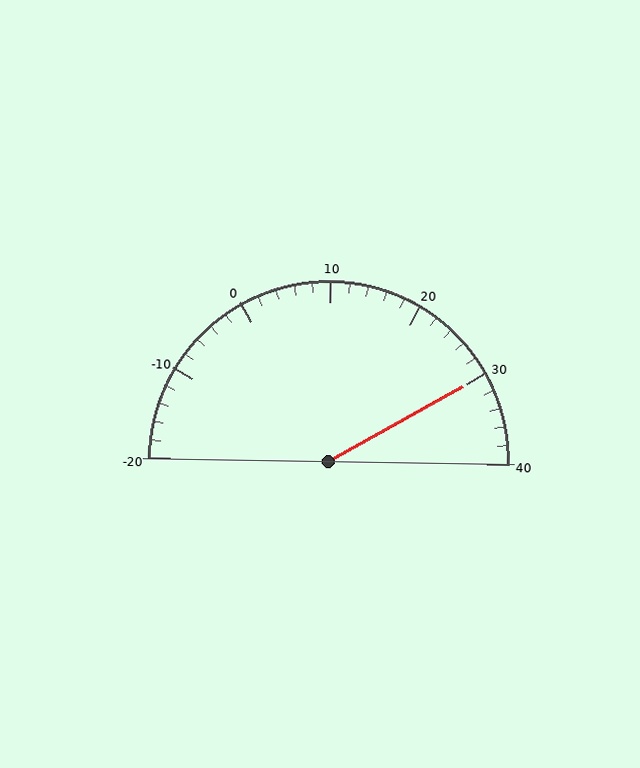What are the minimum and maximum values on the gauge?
The gauge ranges from -20 to 40.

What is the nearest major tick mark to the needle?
The nearest major tick mark is 30.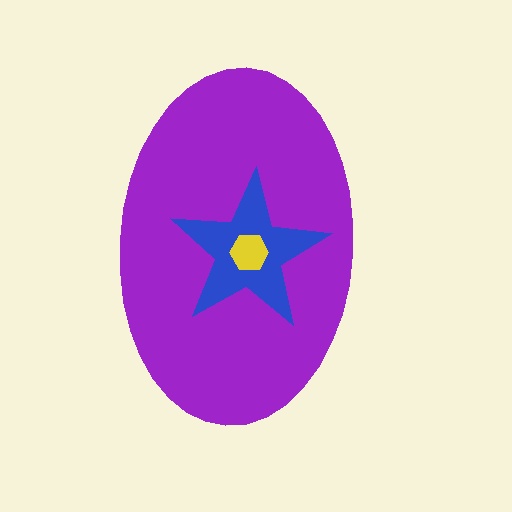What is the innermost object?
The yellow hexagon.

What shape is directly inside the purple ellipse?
The blue star.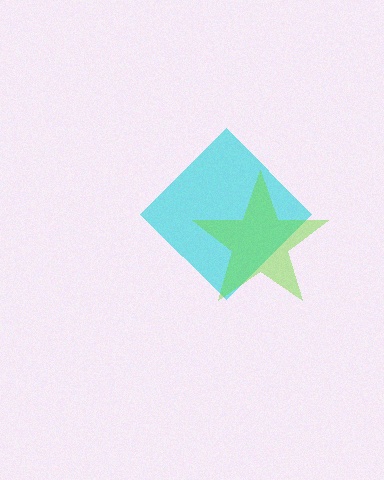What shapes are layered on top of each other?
The layered shapes are: a cyan diamond, a lime star.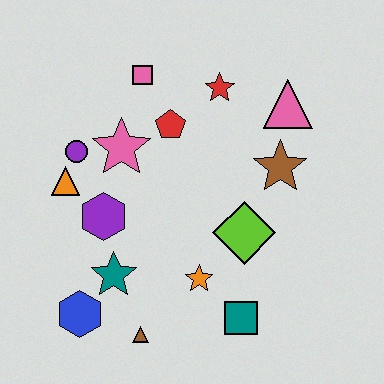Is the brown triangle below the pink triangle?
Yes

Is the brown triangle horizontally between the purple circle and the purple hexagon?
No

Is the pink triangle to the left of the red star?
No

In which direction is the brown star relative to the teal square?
The brown star is above the teal square.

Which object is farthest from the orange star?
The pink square is farthest from the orange star.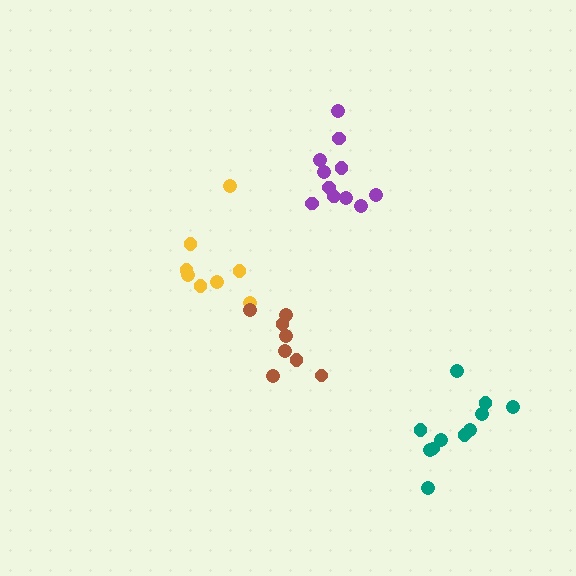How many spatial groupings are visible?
There are 4 spatial groupings.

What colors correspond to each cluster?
The clusters are colored: yellow, teal, brown, purple.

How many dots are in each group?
Group 1: 8 dots, Group 2: 11 dots, Group 3: 8 dots, Group 4: 11 dots (38 total).